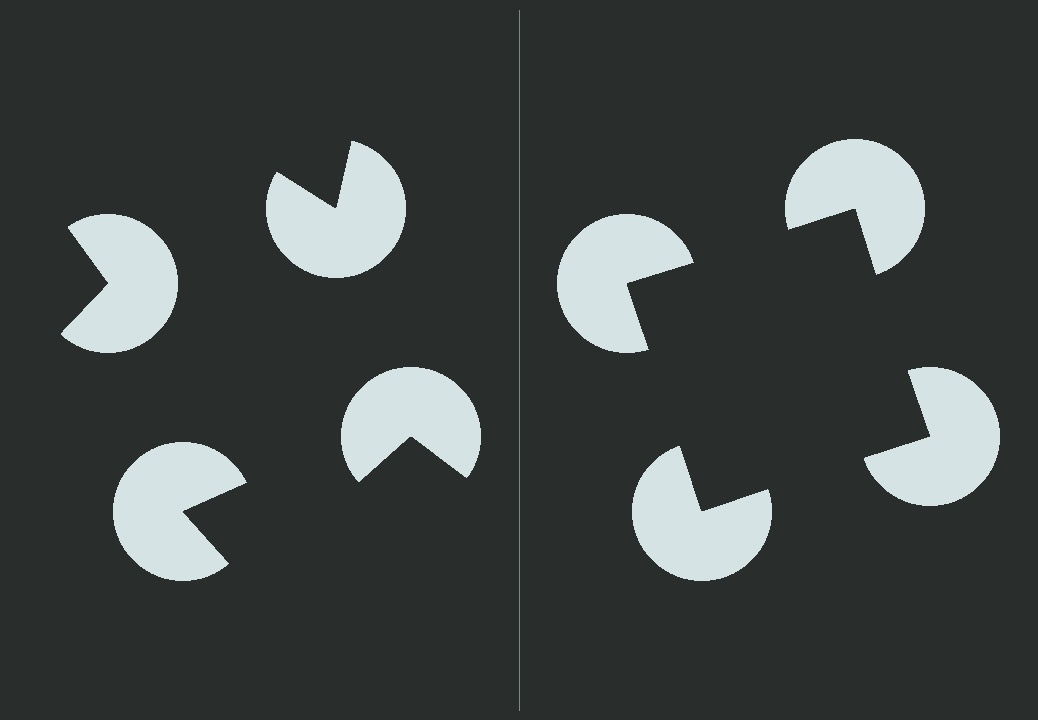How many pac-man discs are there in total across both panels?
8 — 4 on each side.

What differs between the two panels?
The pac-man discs are positioned identically on both sides; only the wedge orientations differ. On the right they align to a square; on the left they are misaligned.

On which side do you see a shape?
An illusory square appears on the right side. On the left side the wedge cuts are rotated, so no coherent shape forms.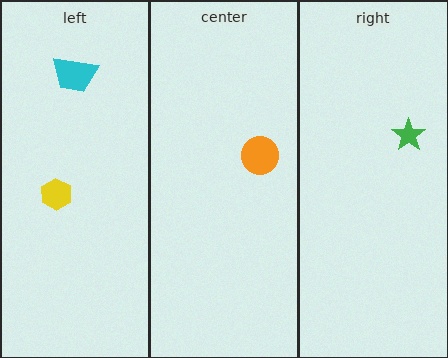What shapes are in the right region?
The green star.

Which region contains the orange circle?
The center region.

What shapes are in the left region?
The cyan trapezoid, the yellow hexagon.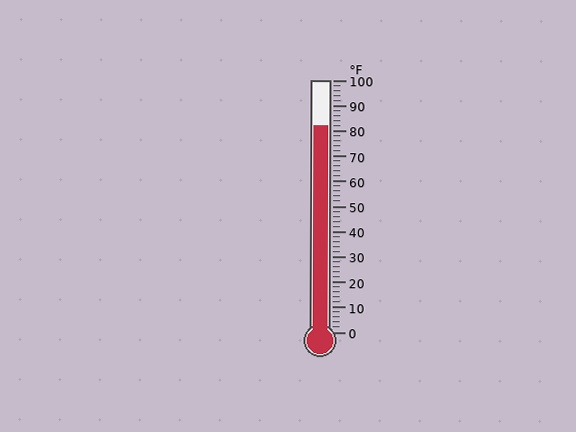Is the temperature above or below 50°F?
The temperature is above 50°F.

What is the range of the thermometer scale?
The thermometer scale ranges from 0°F to 100°F.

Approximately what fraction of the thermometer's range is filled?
The thermometer is filled to approximately 80% of its range.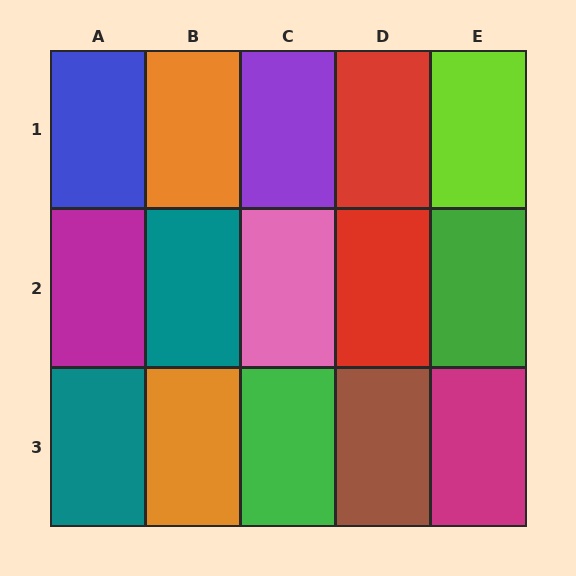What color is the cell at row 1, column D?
Red.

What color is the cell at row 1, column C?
Purple.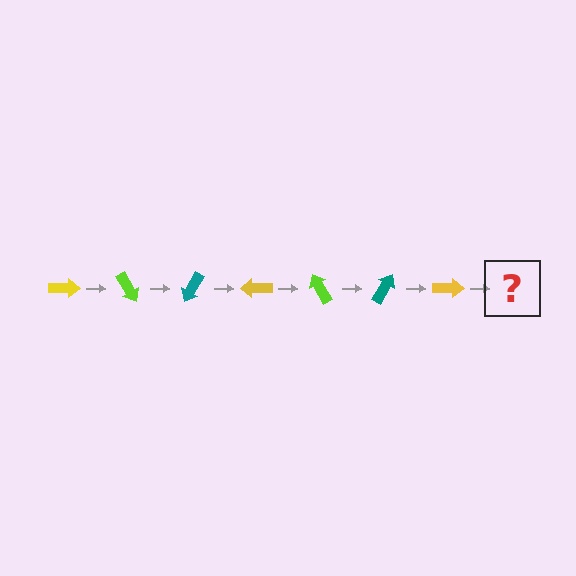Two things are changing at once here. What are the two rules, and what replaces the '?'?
The two rules are that it rotates 60 degrees each step and the color cycles through yellow, lime, and teal. The '?' should be a lime arrow, rotated 420 degrees from the start.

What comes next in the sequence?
The next element should be a lime arrow, rotated 420 degrees from the start.